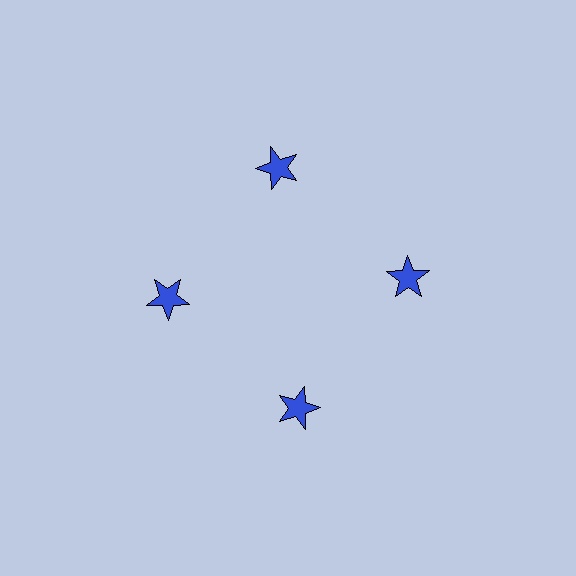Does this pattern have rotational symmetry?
Yes, this pattern has 4-fold rotational symmetry. It looks the same after rotating 90 degrees around the center.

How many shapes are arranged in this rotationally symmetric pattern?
There are 4 shapes, arranged in 4 groups of 1.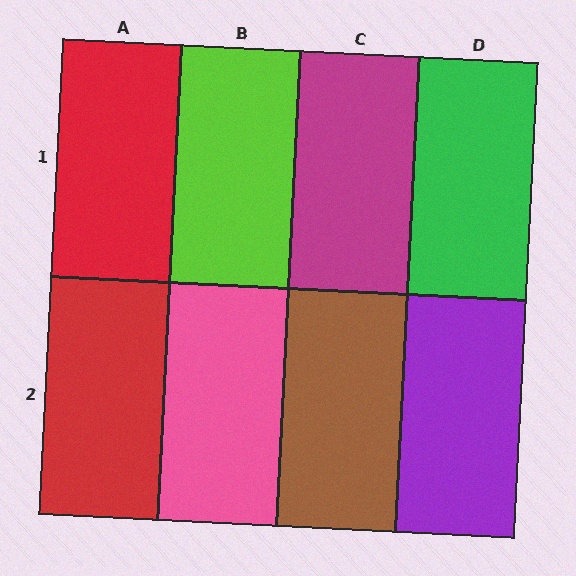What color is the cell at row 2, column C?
Brown.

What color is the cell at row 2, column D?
Purple.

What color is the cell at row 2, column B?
Pink.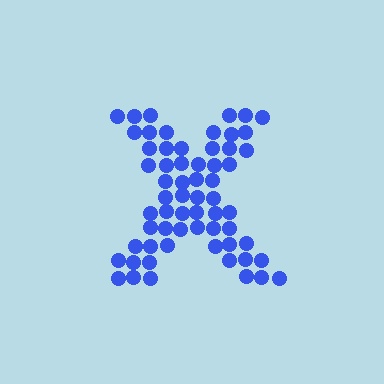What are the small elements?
The small elements are circles.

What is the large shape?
The large shape is the letter X.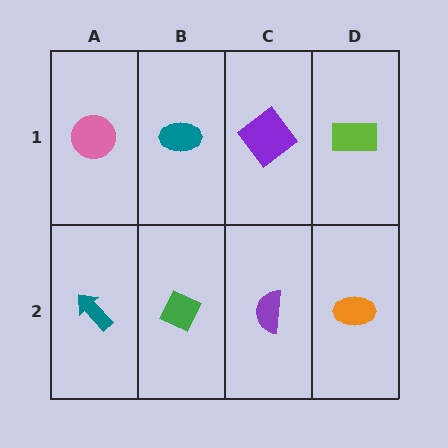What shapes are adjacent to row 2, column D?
A lime rectangle (row 1, column D), a purple semicircle (row 2, column C).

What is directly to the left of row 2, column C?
A green diamond.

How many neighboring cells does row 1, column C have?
3.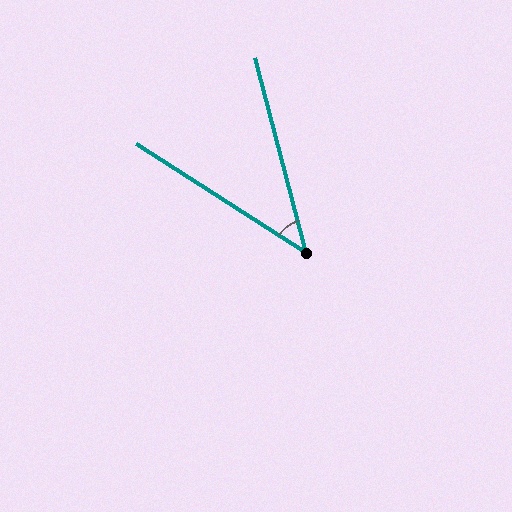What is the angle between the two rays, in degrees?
Approximately 43 degrees.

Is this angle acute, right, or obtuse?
It is acute.